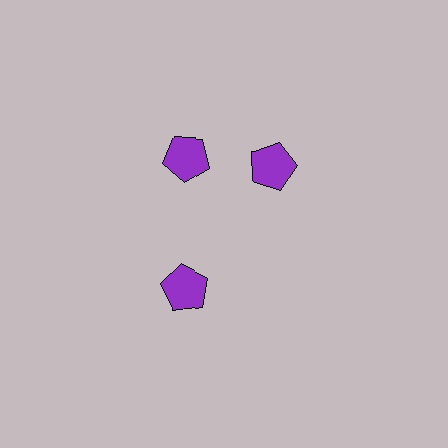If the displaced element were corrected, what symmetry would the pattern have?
It would have 3-fold rotational symmetry — the pattern would map onto itself every 120 degrees.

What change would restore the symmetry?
The symmetry would be restored by rotating it back into even spacing with its neighbors so that all 3 pentagons sit at equal angles and equal distance from the center.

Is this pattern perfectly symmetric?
No. The 3 purple pentagons are arranged in a ring, but one element near the 3 o'clock position is rotated out of alignment along the ring, breaking the 3-fold rotational symmetry.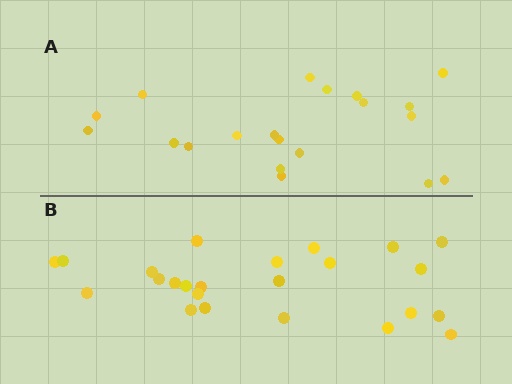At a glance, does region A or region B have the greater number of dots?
Region B (the bottom region) has more dots.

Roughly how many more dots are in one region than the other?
Region B has about 4 more dots than region A.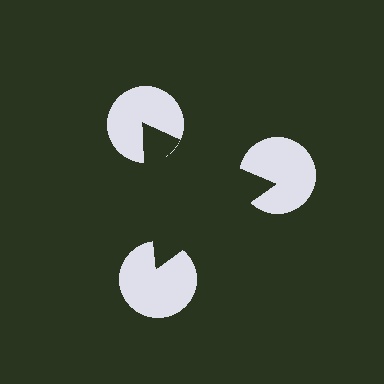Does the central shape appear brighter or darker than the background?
It typically appears slightly darker than the background, even though no actual brightness change is drawn.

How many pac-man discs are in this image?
There are 3 — one at each vertex of the illusory triangle.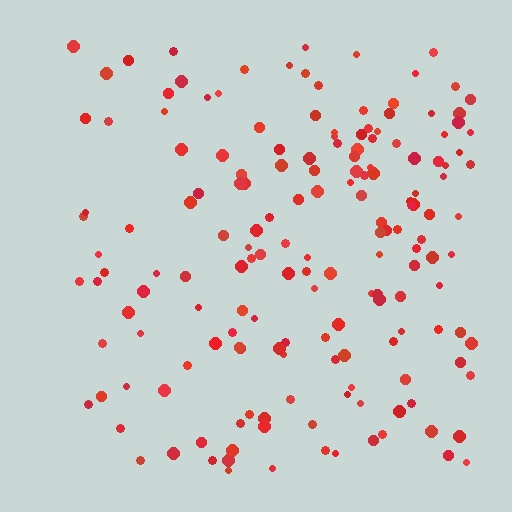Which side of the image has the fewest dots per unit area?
The left.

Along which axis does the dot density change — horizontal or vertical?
Horizontal.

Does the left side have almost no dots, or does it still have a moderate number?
Still a moderate number, just noticeably fewer than the right.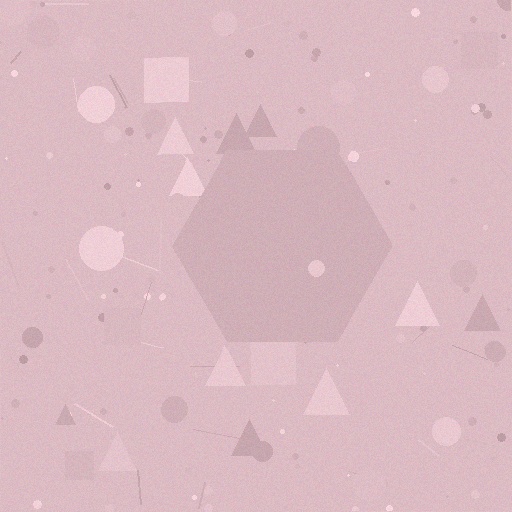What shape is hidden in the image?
A hexagon is hidden in the image.